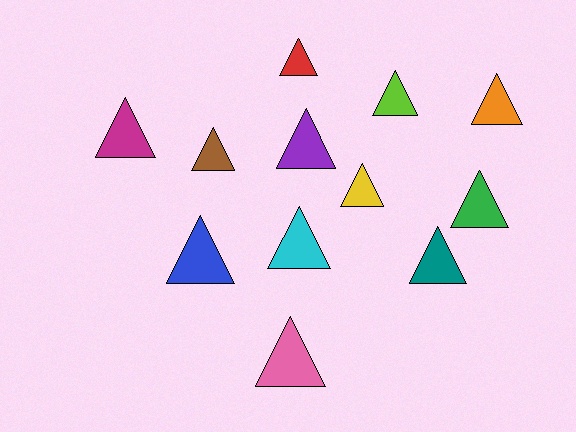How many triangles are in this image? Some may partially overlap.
There are 12 triangles.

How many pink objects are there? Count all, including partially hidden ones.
There is 1 pink object.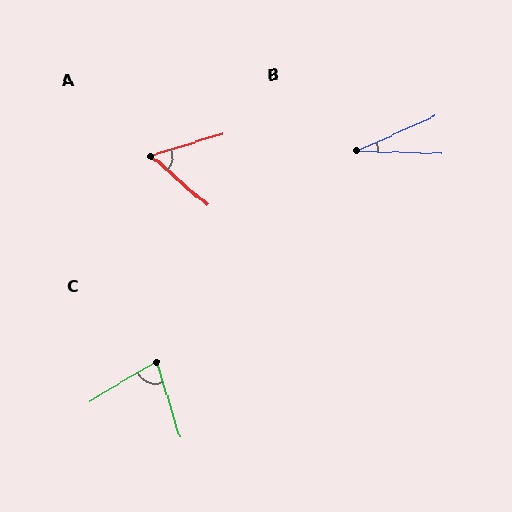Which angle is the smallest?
B, at approximately 26 degrees.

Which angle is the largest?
C, at approximately 76 degrees.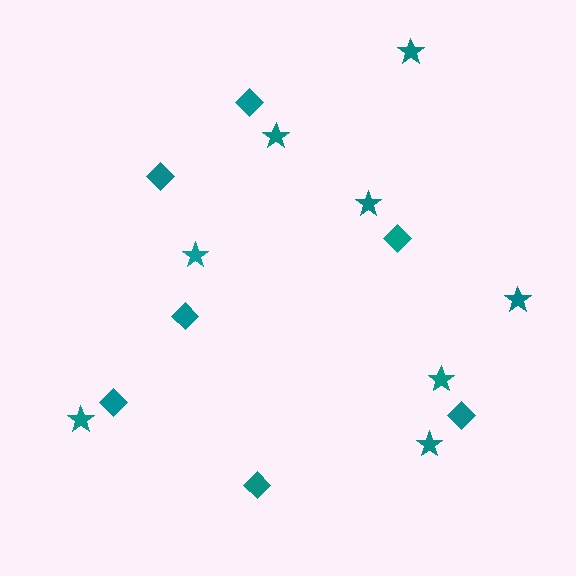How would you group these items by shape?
There are 2 groups: one group of diamonds (7) and one group of stars (8).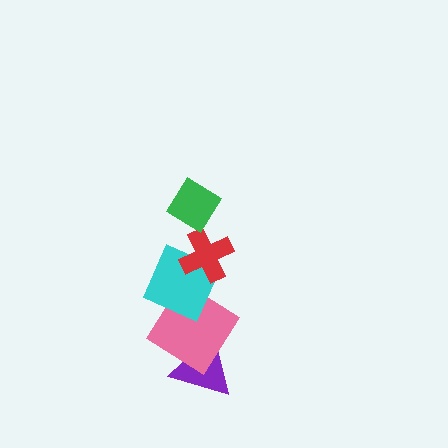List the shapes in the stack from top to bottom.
From top to bottom: the green diamond, the red cross, the cyan square, the pink diamond, the purple triangle.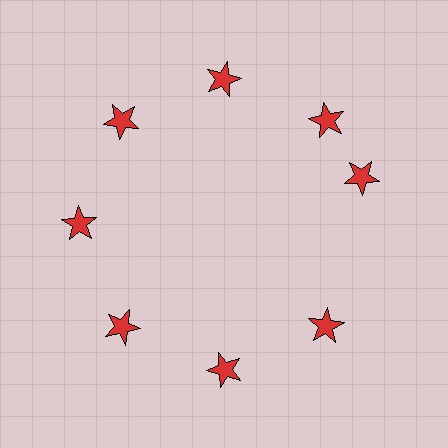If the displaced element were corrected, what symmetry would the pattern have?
It would have 8-fold rotational symmetry — the pattern would map onto itself every 45 degrees.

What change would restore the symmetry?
The symmetry would be restored by rotating it back into even spacing with its neighbors so that all 8 stars sit at equal angles and equal distance from the center.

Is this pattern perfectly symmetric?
No. The 8 red stars are arranged in a ring, but one element near the 3 o'clock position is rotated out of alignment along the ring, breaking the 8-fold rotational symmetry.